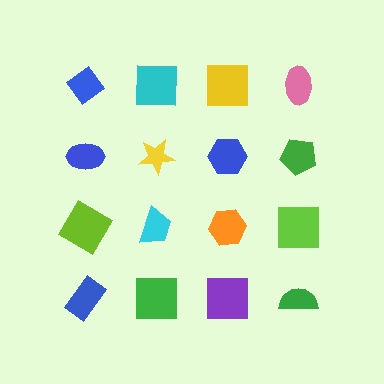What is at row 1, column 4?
A pink ellipse.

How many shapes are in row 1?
4 shapes.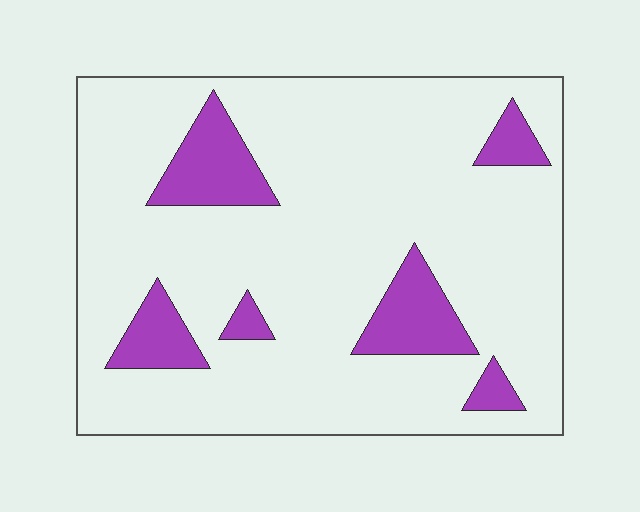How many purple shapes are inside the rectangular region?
6.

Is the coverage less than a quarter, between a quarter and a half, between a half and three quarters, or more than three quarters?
Less than a quarter.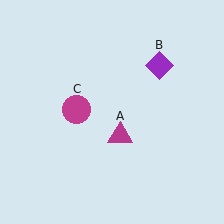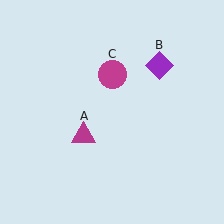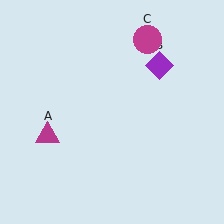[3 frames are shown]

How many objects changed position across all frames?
2 objects changed position: magenta triangle (object A), magenta circle (object C).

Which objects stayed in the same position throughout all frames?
Purple diamond (object B) remained stationary.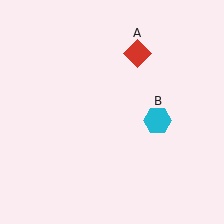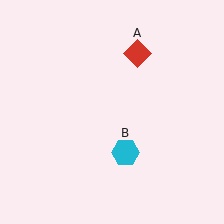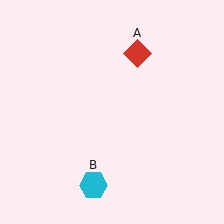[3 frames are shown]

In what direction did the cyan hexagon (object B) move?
The cyan hexagon (object B) moved down and to the left.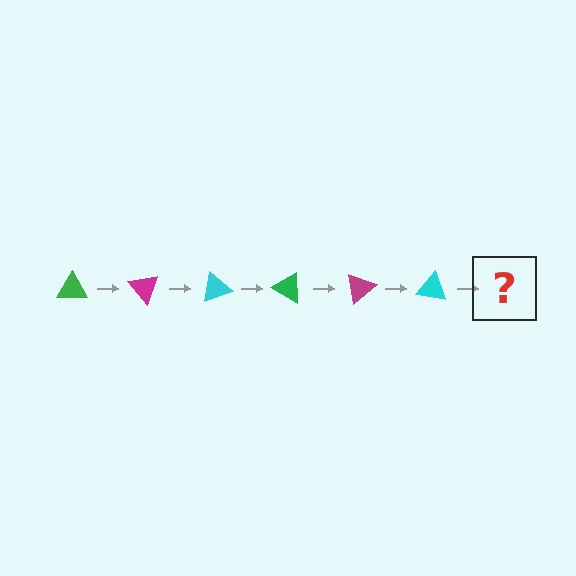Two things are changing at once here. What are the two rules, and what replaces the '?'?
The two rules are that it rotates 50 degrees each step and the color cycles through green, magenta, and cyan. The '?' should be a green triangle, rotated 300 degrees from the start.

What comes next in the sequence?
The next element should be a green triangle, rotated 300 degrees from the start.